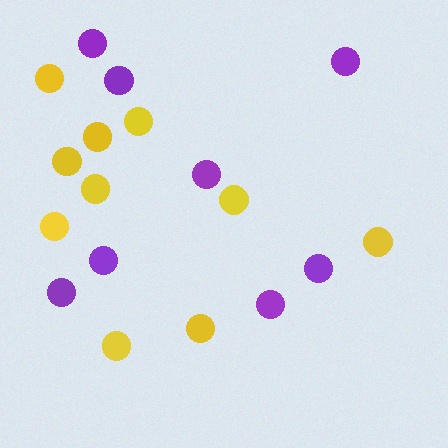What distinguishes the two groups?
There are 2 groups: one group of purple circles (8) and one group of yellow circles (10).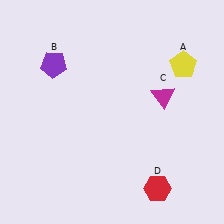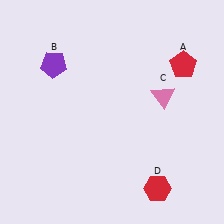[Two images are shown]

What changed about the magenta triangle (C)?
In Image 1, C is magenta. In Image 2, it changed to pink.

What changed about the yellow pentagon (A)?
In Image 1, A is yellow. In Image 2, it changed to red.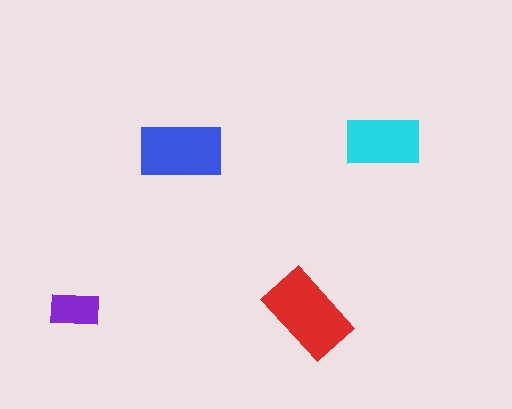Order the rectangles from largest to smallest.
the red one, the blue one, the cyan one, the purple one.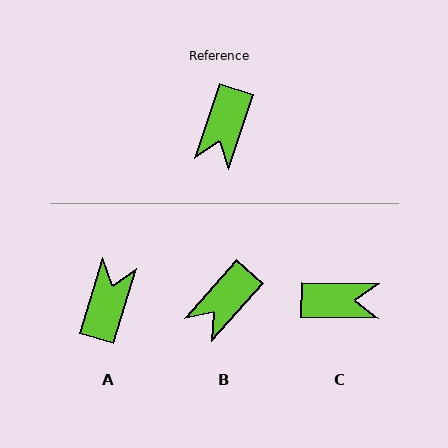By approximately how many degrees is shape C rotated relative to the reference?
Approximately 107 degrees counter-clockwise.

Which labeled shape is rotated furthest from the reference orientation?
A, about 178 degrees away.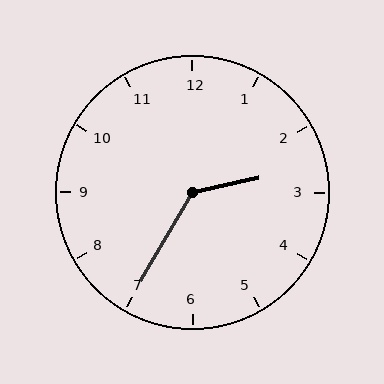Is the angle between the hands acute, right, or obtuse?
It is obtuse.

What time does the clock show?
2:35.